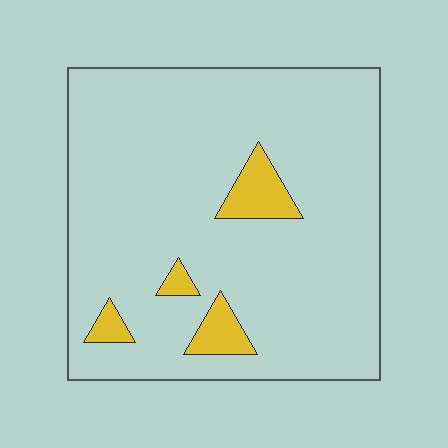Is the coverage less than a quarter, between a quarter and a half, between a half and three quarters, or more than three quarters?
Less than a quarter.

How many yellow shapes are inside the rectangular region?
4.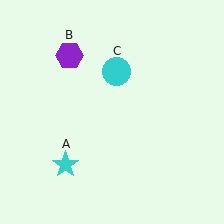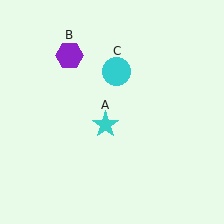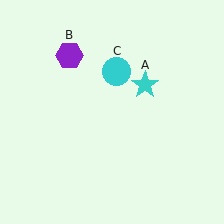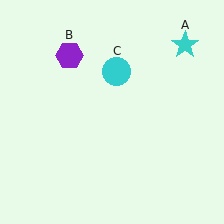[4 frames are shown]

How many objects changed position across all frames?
1 object changed position: cyan star (object A).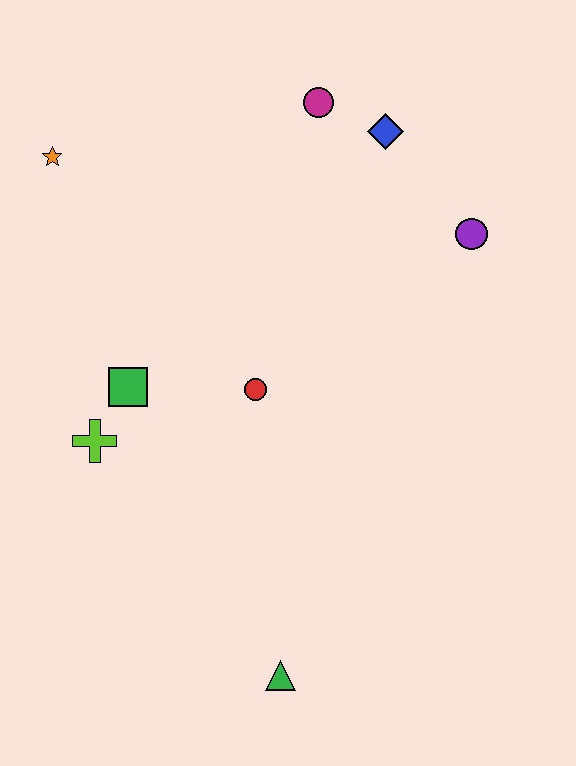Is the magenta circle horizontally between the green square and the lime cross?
No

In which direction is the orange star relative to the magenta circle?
The orange star is to the left of the magenta circle.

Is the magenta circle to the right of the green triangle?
Yes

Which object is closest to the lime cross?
The green square is closest to the lime cross.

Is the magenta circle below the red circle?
No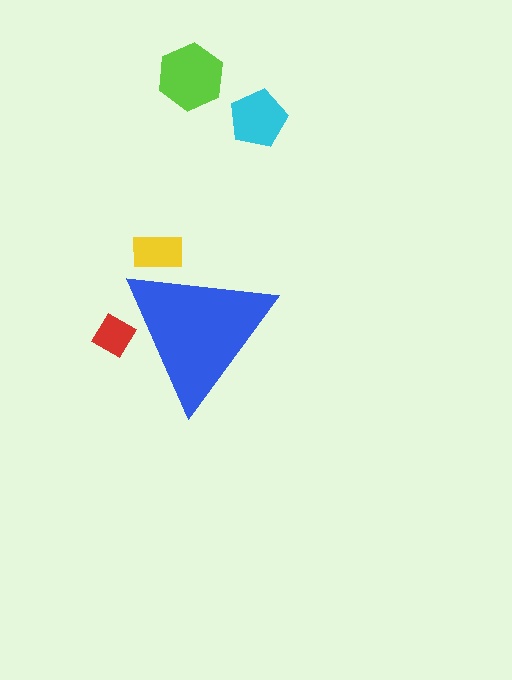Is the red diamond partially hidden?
Yes, the red diamond is partially hidden behind the blue triangle.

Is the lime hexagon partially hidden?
No, the lime hexagon is fully visible.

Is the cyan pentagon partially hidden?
No, the cyan pentagon is fully visible.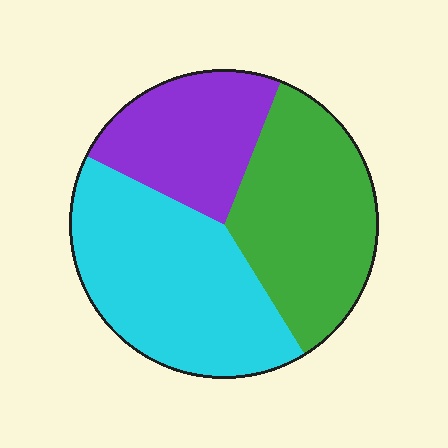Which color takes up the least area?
Purple, at roughly 25%.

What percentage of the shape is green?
Green takes up between a third and a half of the shape.